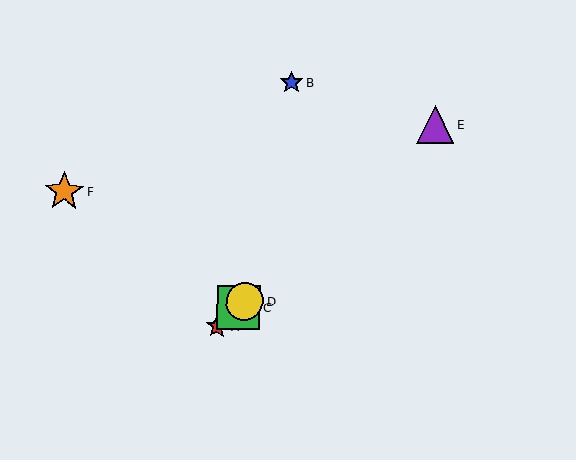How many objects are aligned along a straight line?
4 objects (A, C, D, E) are aligned along a straight line.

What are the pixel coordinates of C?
Object C is at (238, 307).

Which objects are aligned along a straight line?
Objects A, C, D, E are aligned along a straight line.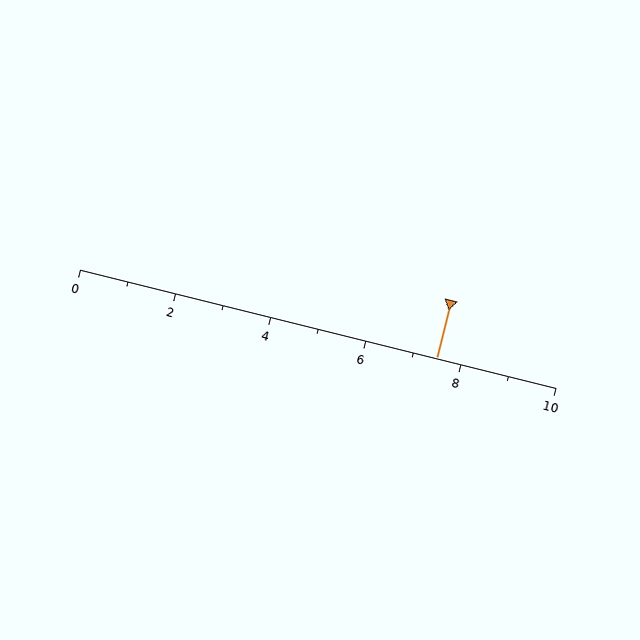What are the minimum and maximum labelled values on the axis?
The axis runs from 0 to 10.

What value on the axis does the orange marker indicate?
The marker indicates approximately 7.5.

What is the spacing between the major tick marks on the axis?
The major ticks are spaced 2 apart.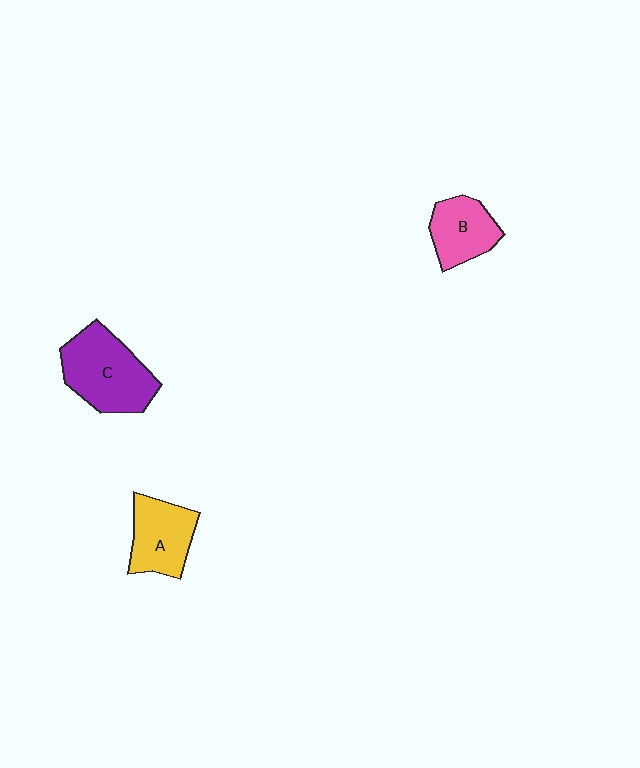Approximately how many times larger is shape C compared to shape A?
Approximately 1.4 times.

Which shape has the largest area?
Shape C (purple).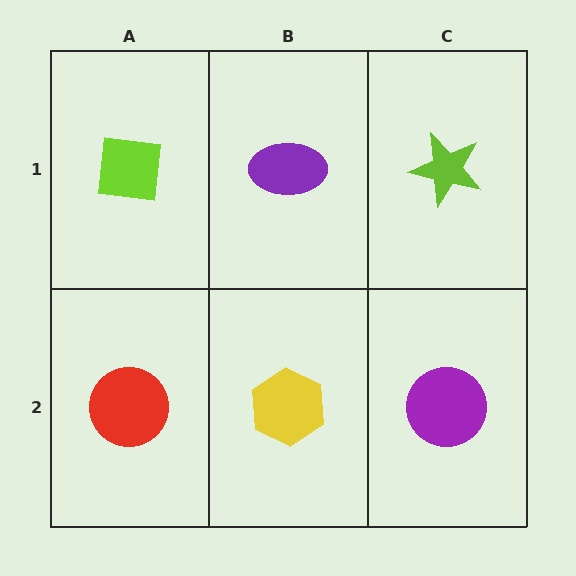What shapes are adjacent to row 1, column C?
A purple circle (row 2, column C), a purple ellipse (row 1, column B).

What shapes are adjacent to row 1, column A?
A red circle (row 2, column A), a purple ellipse (row 1, column B).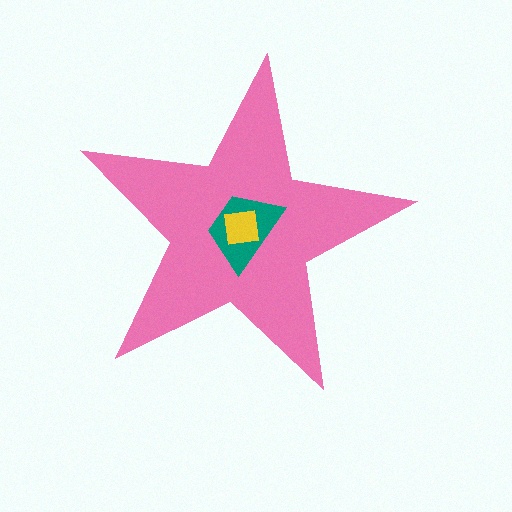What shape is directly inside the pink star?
The teal trapezoid.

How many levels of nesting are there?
3.